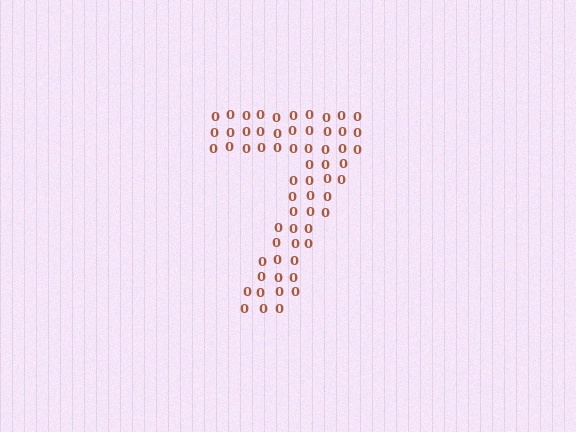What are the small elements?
The small elements are digit 0's.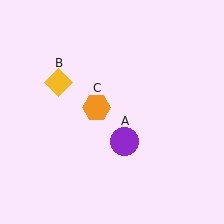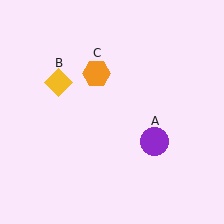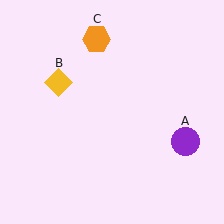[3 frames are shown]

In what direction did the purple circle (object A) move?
The purple circle (object A) moved right.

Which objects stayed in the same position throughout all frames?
Yellow diamond (object B) remained stationary.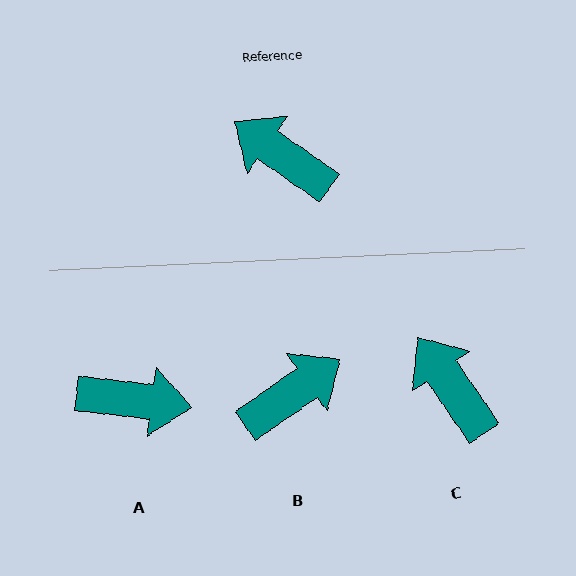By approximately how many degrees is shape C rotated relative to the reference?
Approximately 20 degrees clockwise.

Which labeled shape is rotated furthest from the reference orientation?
A, about 152 degrees away.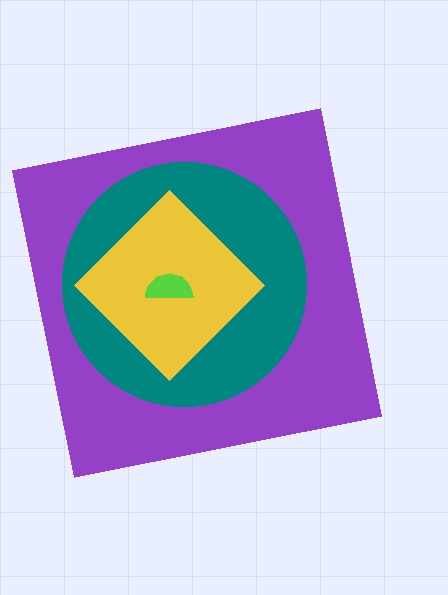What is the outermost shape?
The purple square.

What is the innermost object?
The lime semicircle.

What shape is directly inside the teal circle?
The yellow diamond.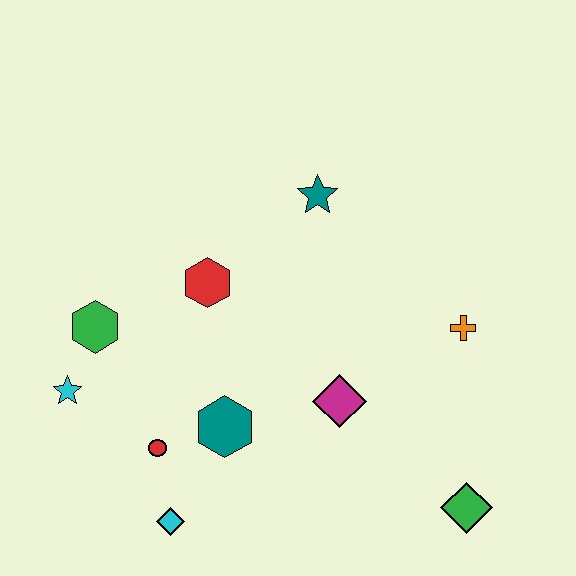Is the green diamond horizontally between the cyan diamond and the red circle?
No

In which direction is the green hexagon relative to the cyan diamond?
The green hexagon is above the cyan diamond.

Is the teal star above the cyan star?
Yes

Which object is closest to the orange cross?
The magenta diamond is closest to the orange cross.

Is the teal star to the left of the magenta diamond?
Yes